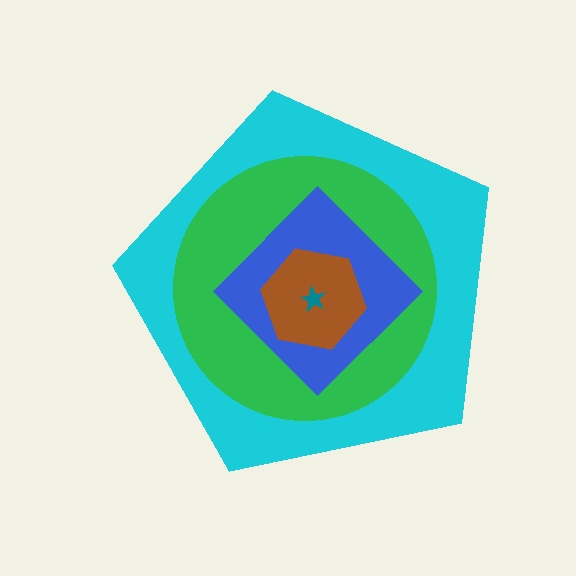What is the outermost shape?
The cyan pentagon.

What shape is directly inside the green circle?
The blue diamond.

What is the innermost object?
The teal star.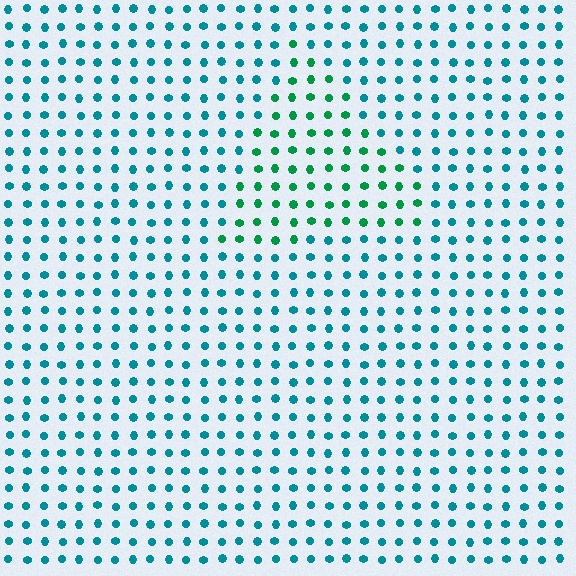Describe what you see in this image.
The image is filled with small teal elements in a uniform arrangement. A triangle-shaped region is visible where the elements are tinted to a slightly different hue, forming a subtle color boundary.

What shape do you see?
I see a triangle.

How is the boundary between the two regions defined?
The boundary is defined purely by a slight shift in hue (about 37 degrees). Spacing, size, and orientation are identical on both sides.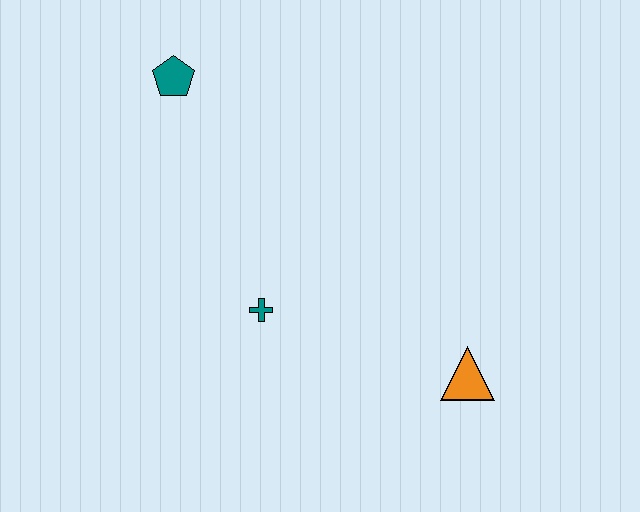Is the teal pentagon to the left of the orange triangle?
Yes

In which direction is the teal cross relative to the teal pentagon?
The teal cross is below the teal pentagon.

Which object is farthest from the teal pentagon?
The orange triangle is farthest from the teal pentagon.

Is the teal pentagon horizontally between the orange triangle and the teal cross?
No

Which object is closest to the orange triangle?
The teal cross is closest to the orange triangle.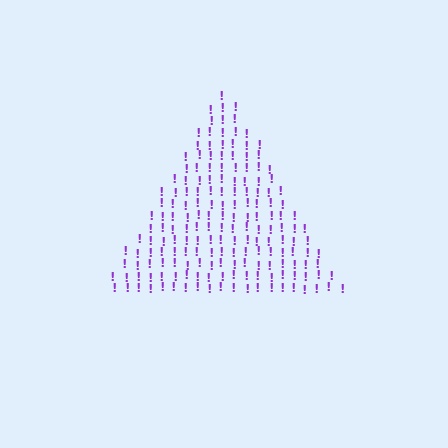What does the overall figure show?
The overall figure shows a triangle.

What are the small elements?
The small elements are exclamation marks.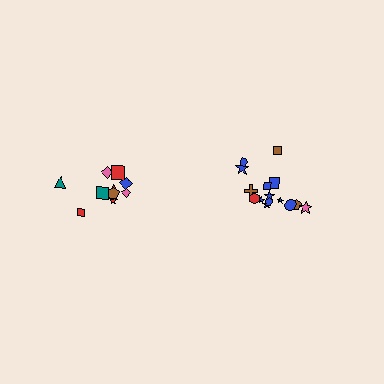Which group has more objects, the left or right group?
The right group.